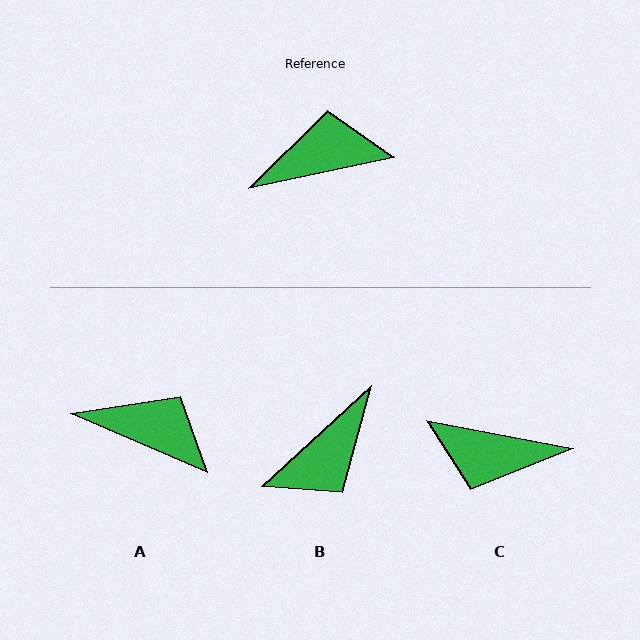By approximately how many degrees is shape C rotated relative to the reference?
Approximately 157 degrees counter-clockwise.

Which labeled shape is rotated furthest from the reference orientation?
C, about 157 degrees away.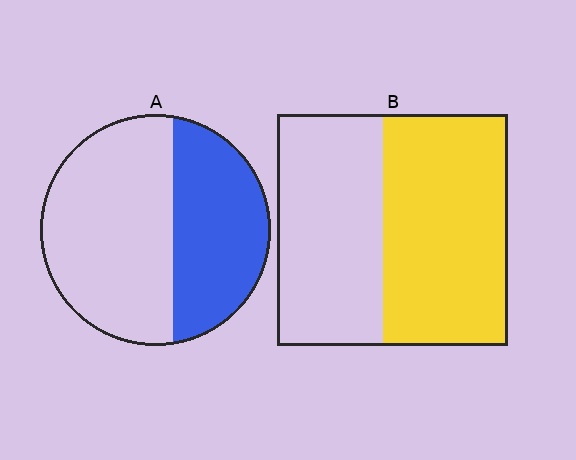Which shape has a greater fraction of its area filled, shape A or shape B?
Shape B.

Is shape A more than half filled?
No.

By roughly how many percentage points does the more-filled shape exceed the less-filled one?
By roughly 15 percentage points (B over A).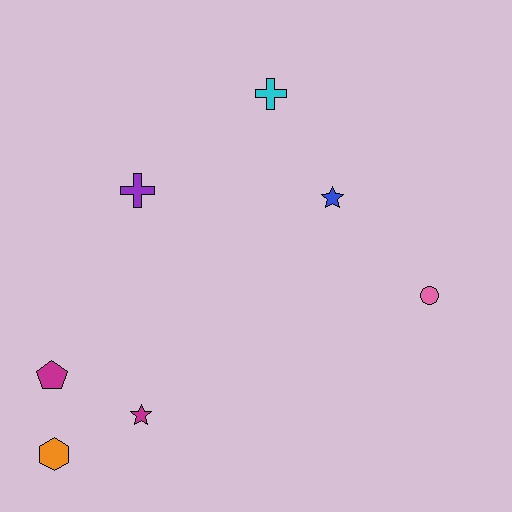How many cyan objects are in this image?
There is 1 cyan object.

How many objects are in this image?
There are 7 objects.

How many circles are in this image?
There is 1 circle.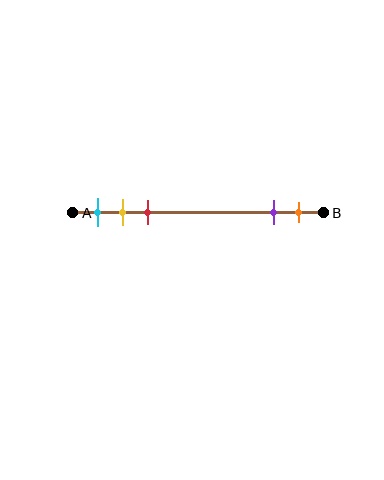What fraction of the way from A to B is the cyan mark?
The cyan mark is approximately 10% (0.1) of the way from A to B.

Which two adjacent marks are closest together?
The yellow and red marks are the closest adjacent pair.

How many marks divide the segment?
There are 5 marks dividing the segment.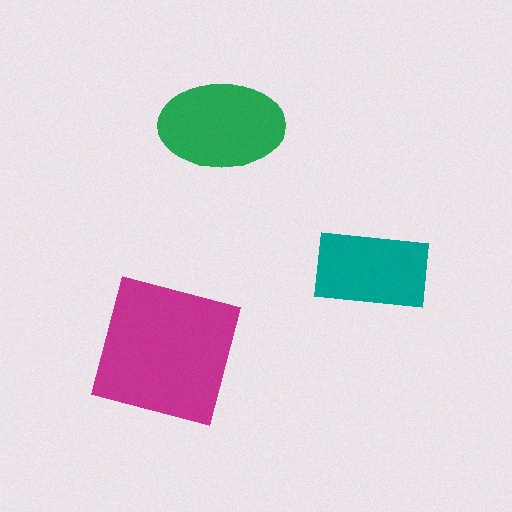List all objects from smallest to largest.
The teal rectangle, the green ellipse, the magenta square.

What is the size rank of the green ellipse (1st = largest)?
2nd.